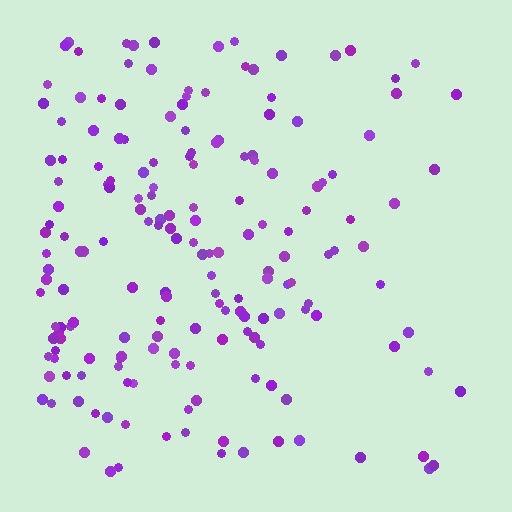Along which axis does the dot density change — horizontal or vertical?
Horizontal.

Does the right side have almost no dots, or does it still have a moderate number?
Still a moderate number, just noticeably fewer than the left.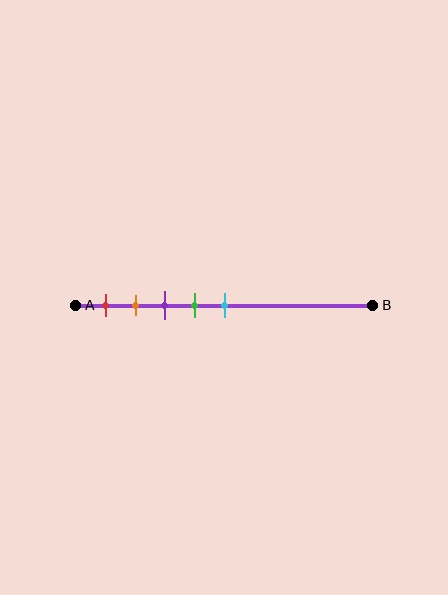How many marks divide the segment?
There are 5 marks dividing the segment.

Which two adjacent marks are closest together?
The orange and purple marks are the closest adjacent pair.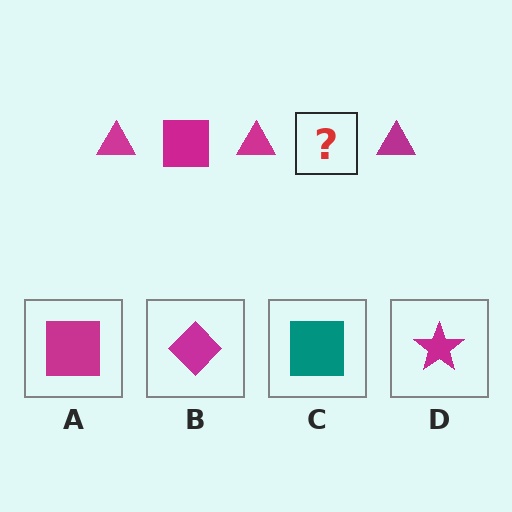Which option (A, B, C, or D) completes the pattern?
A.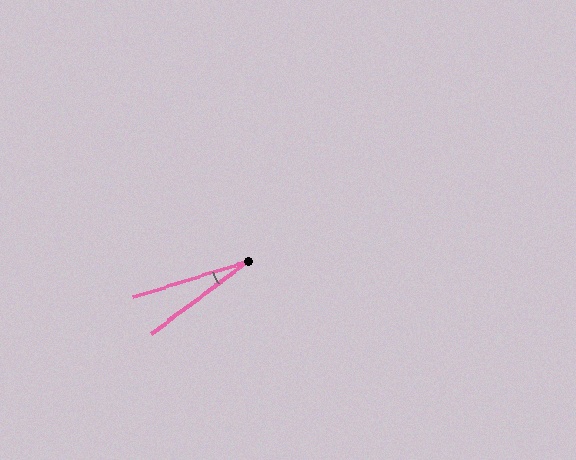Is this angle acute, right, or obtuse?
It is acute.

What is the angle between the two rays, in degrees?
Approximately 20 degrees.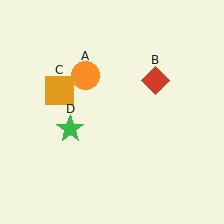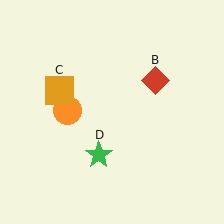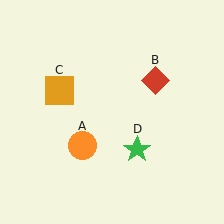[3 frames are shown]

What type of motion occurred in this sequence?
The orange circle (object A), green star (object D) rotated counterclockwise around the center of the scene.